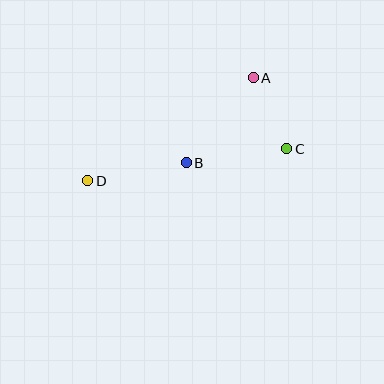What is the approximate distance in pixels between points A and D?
The distance between A and D is approximately 195 pixels.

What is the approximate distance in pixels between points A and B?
The distance between A and B is approximately 108 pixels.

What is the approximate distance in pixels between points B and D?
The distance between B and D is approximately 100 pixels.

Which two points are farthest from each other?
Points C and D are farthest from each other.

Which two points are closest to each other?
Points A and C are closest to each other.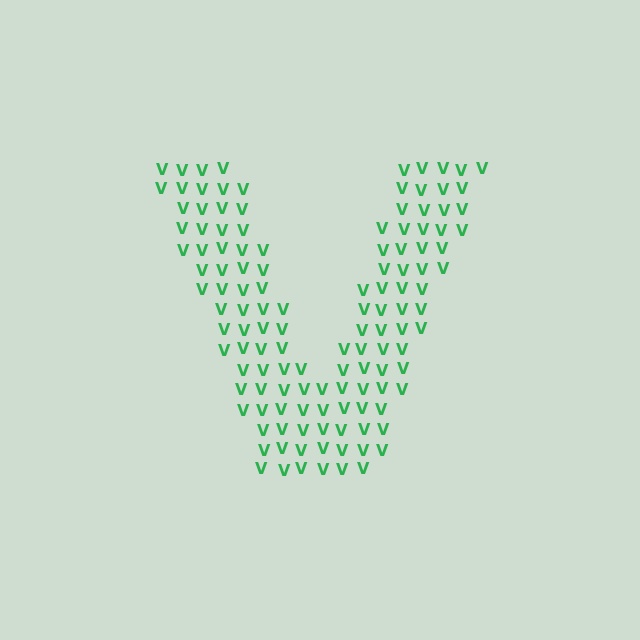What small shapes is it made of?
It is made of small letter V's.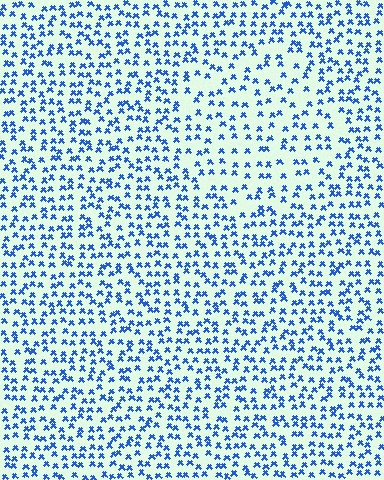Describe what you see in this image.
The image contains small blue elements arranged at two different densities. A circle-shaped region is visible where the elements are less densely packed than the surrounding area.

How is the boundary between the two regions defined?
The boundary is defined by a change in element density (approximately 1.6x ratio). All elements are the same color, size, and shape.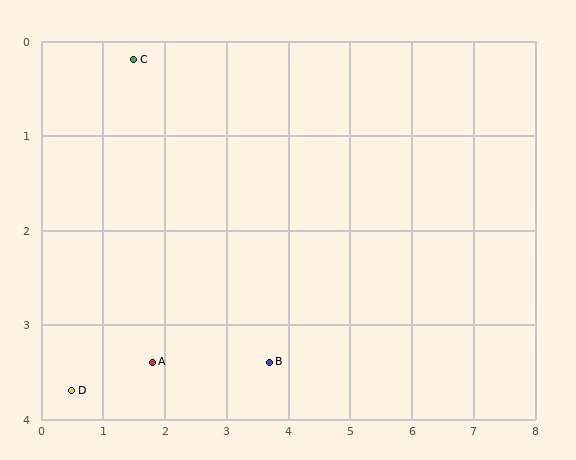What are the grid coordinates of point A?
Point A is at approximately (1.8, 3.4).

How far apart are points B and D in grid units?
Points B and D are about 3.2 grid units apart.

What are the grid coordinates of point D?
Point D is at approximately (0.5, 3.7).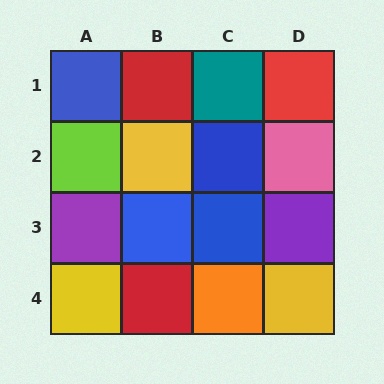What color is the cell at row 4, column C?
Orange.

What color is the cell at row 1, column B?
Red.